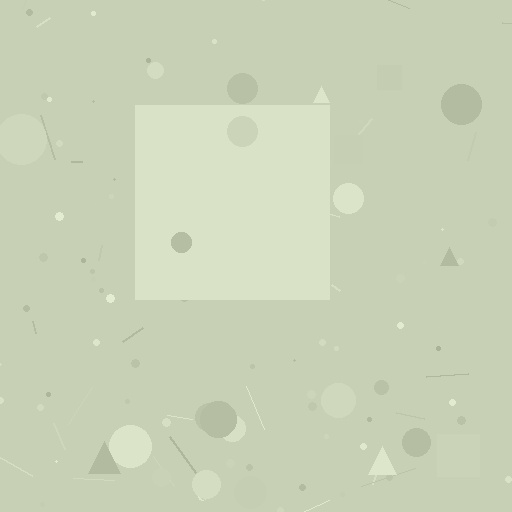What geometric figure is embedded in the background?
A square is embedded in the background.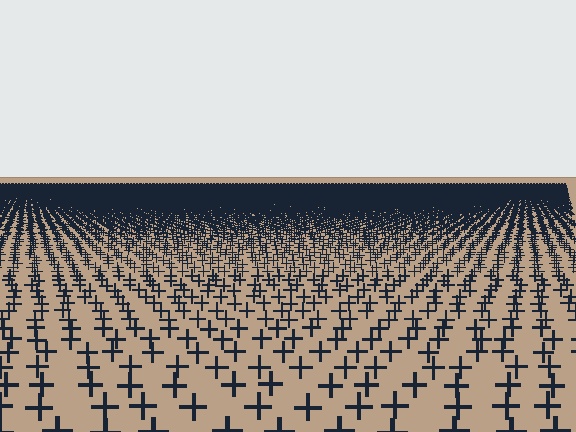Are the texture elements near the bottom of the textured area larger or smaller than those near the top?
Larger. Near the bottom, elements are closer to the viewer and appear at a bigger on-screen size.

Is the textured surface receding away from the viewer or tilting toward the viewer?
The surface is receding away from the viewer. Texture elements get smaller and denser toward the top.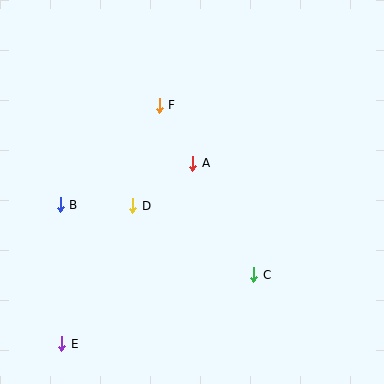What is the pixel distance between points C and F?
The distance between C and F is 194 pixels.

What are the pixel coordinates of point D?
Point D is at (133, 206).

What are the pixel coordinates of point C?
Point C is at (254, 275).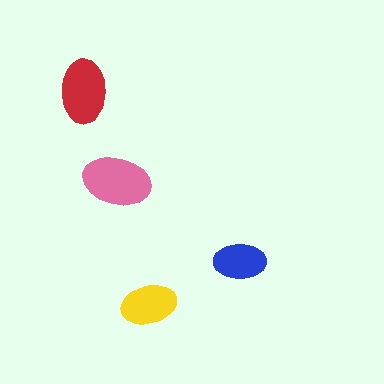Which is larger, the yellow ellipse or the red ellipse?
The red one.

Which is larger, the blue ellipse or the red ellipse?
The red one.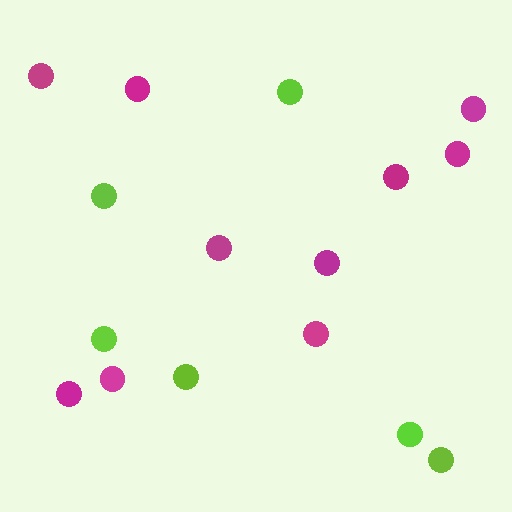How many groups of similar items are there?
There are 2 groups: one group of lime circles (6) and one group of magenta circles (10).